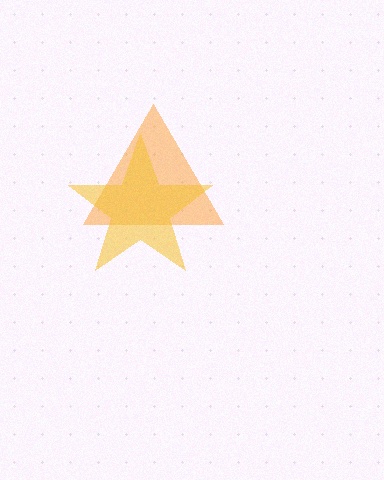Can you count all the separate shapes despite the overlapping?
Yes, there are 2 separate shapes.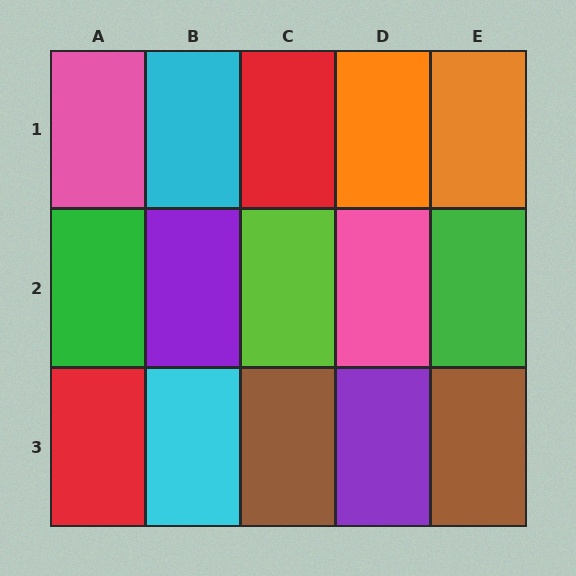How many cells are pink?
2 cells are pink.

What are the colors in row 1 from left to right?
Pink, cyan, red, orange, orange.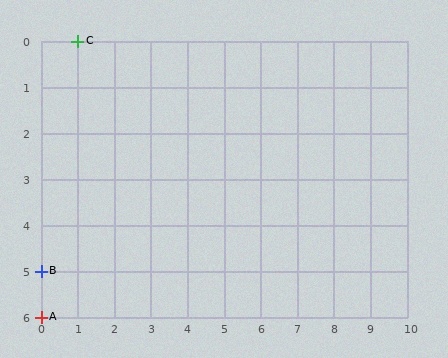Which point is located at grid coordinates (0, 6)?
Point A is at (0, 6).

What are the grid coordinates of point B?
Point B is at grid coordinates (0, 5).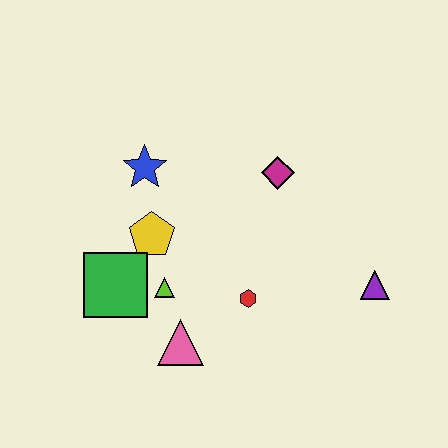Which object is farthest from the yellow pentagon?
The purple triangle is farthest from the yellow pentagon.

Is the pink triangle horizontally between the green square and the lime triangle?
No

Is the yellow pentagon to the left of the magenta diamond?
Yes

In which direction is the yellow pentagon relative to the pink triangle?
The yellow pentagon is above the pink triangle.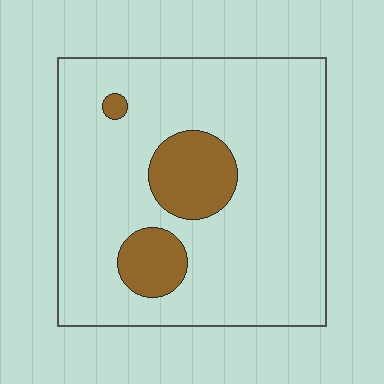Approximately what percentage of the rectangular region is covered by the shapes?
Approximately 15%.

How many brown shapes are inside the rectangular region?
3.